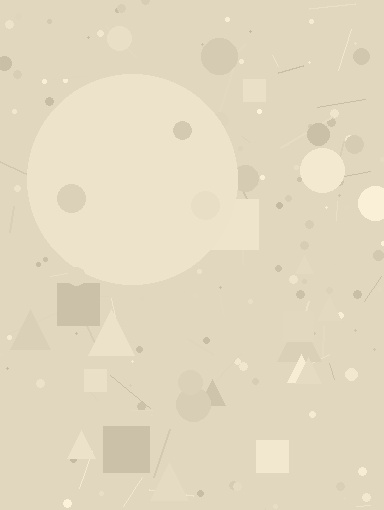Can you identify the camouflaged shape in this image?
The camouflaged shape is a circle.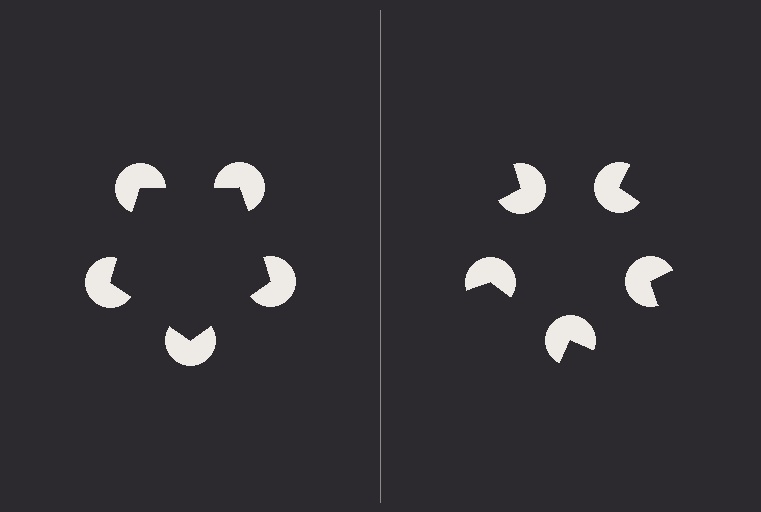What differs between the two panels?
The pac-man discs are positioned identically on both sides; only the wedge orientations differ. On the left they align to a pentagon; on the right they are misaligned.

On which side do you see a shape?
An illusory pentagon appears on the left side. On the right side the wedge cuts are rotated, so no coherent shape forms.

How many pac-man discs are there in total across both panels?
10 — 5 on each side.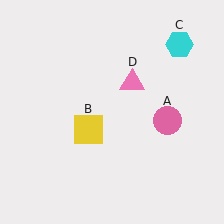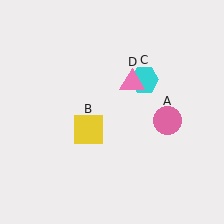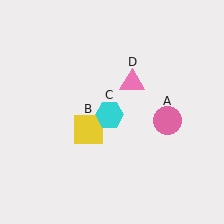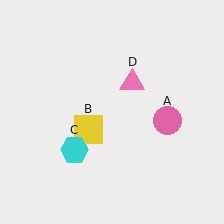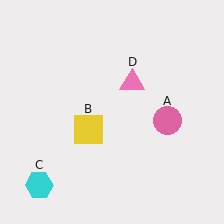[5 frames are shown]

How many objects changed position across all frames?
1 object changed position: cyan hexagon (object C).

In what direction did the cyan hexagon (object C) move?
The cyan hexagon (object C) moved down and to the left.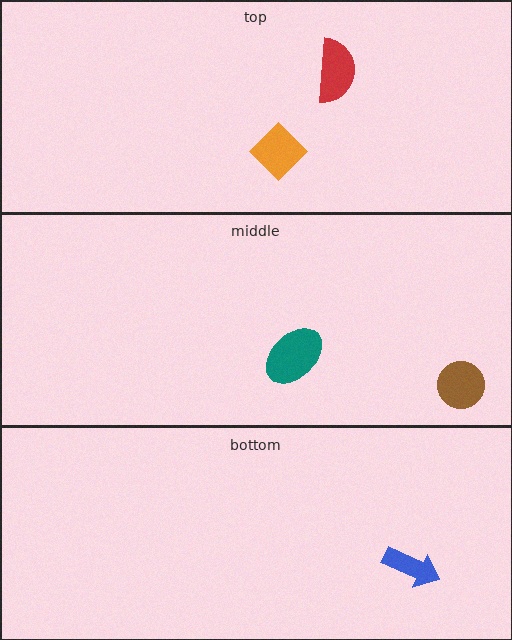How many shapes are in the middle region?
2.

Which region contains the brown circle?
The middle region.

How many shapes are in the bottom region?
1.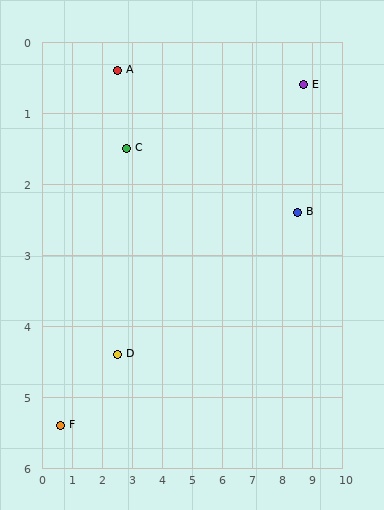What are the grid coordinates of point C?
Point C is at approximately (2.8, 1.5).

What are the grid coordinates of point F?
Point F is at approximately (0.6, 5.4).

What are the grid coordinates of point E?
Point E is at approximately (8.7, 0.6).